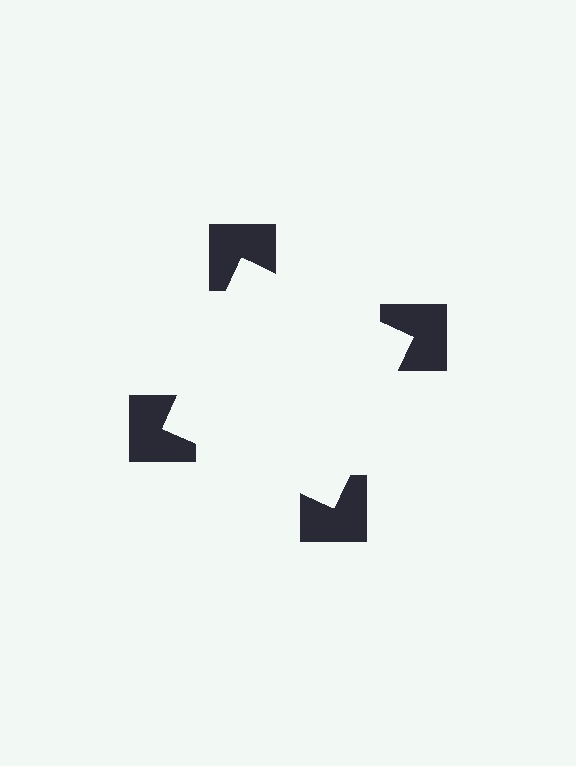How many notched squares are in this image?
There are 4 — one at each vertex of the illusory square.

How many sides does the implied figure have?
4 sides.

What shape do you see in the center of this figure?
An illusory square — its edges are inferred from the aligned wedge cuts in the notched squares, not physically drawn.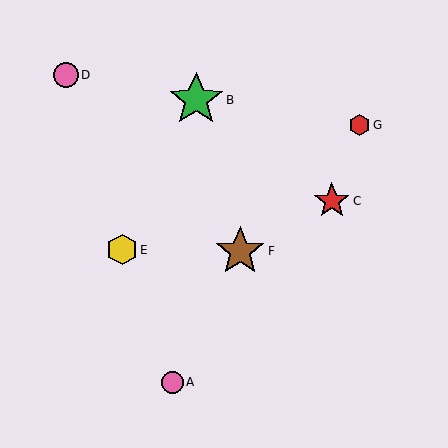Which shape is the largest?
The green star (labeled B) is the largest.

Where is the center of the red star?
The center of the red star is at (332, 201).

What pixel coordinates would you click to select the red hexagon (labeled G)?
Click at (359, 125) to select the red hexagon G.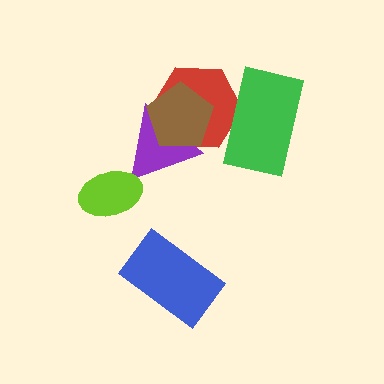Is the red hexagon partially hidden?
Yes, it is partially covered by another shape.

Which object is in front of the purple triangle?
The brown pentagon is in front of the purple triangle.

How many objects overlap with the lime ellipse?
0 objects overlap with the lime ellipse.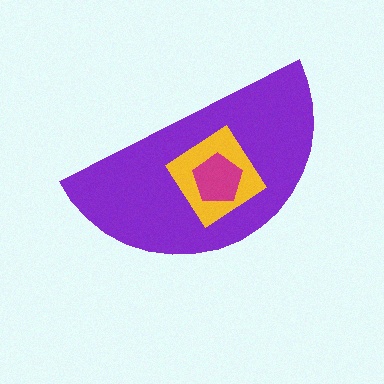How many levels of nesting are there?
3.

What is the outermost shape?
The purple semicircle.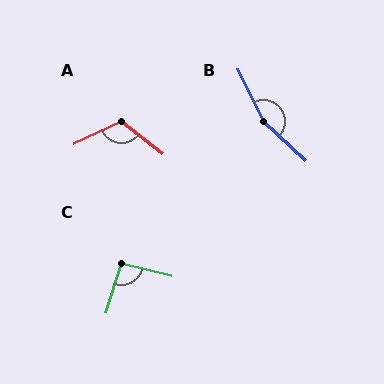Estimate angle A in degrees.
Approximately 116 degrees.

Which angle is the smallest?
C, at approximately 93 degrees.